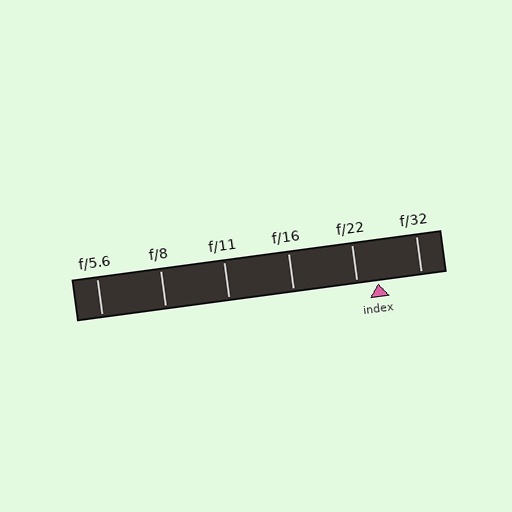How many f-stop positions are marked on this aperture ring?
There are 6 f-stop positions marked.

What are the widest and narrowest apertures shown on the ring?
The widest aperture shown is f/5.6 and the narrowest is f/32.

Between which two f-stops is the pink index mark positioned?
The index mark is between f/22 and f/32.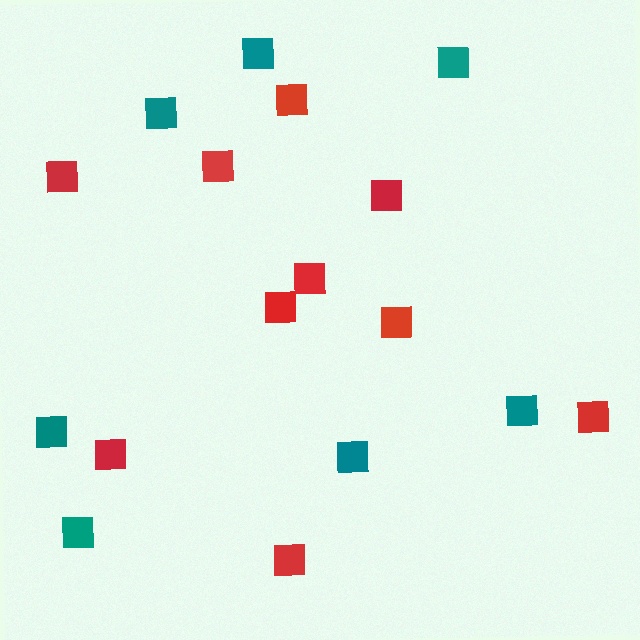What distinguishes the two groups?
There are 2 groups: one group of red squares (10) and one group of teal squares (7).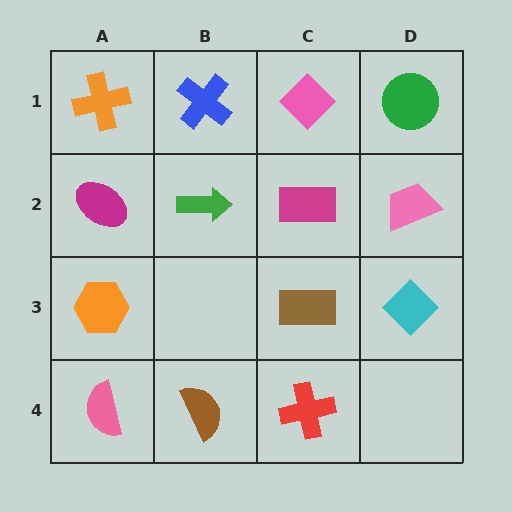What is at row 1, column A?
An orange cross.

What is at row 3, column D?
A cyan diamond.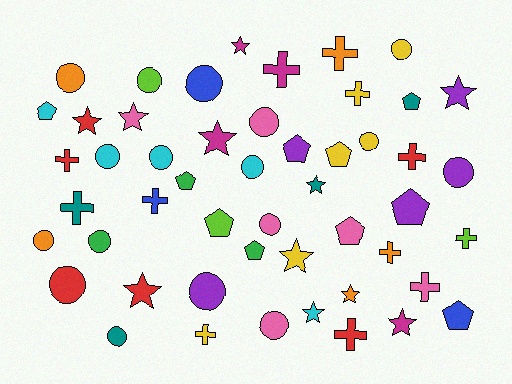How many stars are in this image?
There are 11 stars.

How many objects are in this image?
There are 50 objects.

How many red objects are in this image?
There are 6 red objects.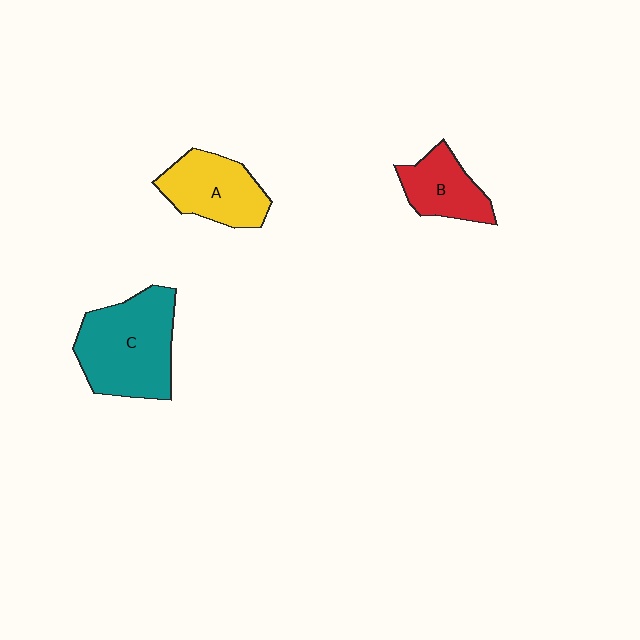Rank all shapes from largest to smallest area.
From largest to smallest: C (teal), A (yellow), B (red).